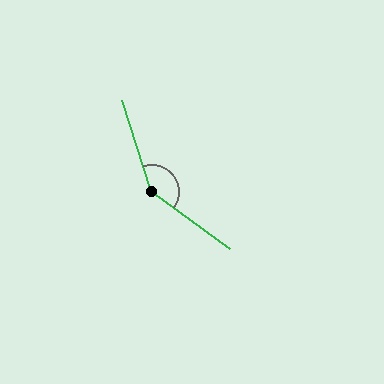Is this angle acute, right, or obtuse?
It is obtuse.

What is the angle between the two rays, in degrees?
Approximately 144 degrees.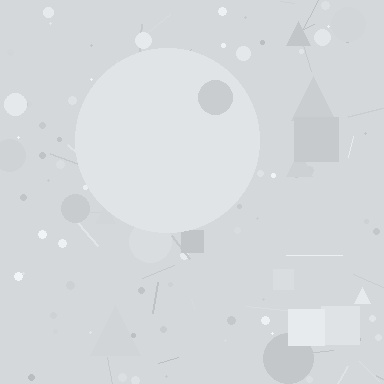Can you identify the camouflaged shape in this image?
The camouflaged shape is a circle.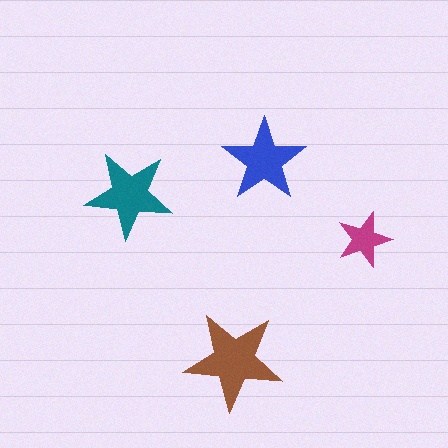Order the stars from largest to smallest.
the brown one, the teal one, the blue one, the magenta one.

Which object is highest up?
The blue star is topmost.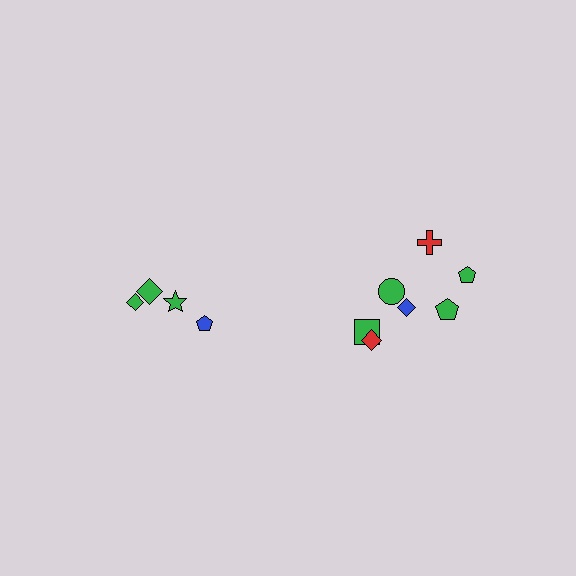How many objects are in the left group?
There are 4 objects.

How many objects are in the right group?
There are 7 objects.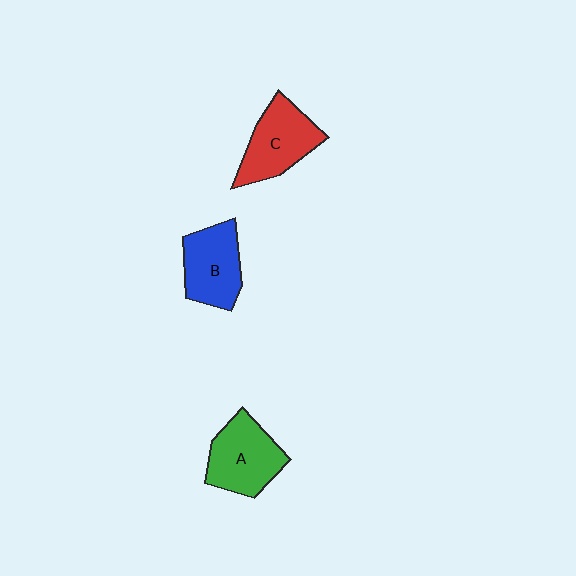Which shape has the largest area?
Shape A (green).